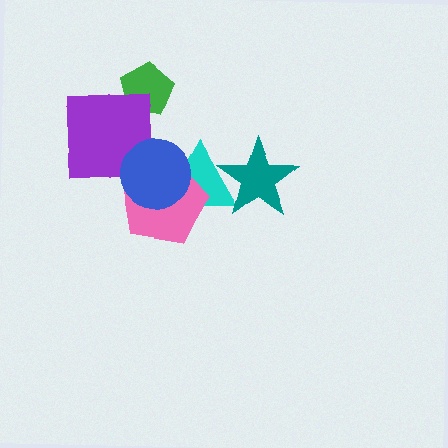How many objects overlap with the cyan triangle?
3 objects overlap with the cyan triangle.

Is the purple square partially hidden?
Yes, it is partially covered by another shape.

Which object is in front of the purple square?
The blue circle is in front of the purple square.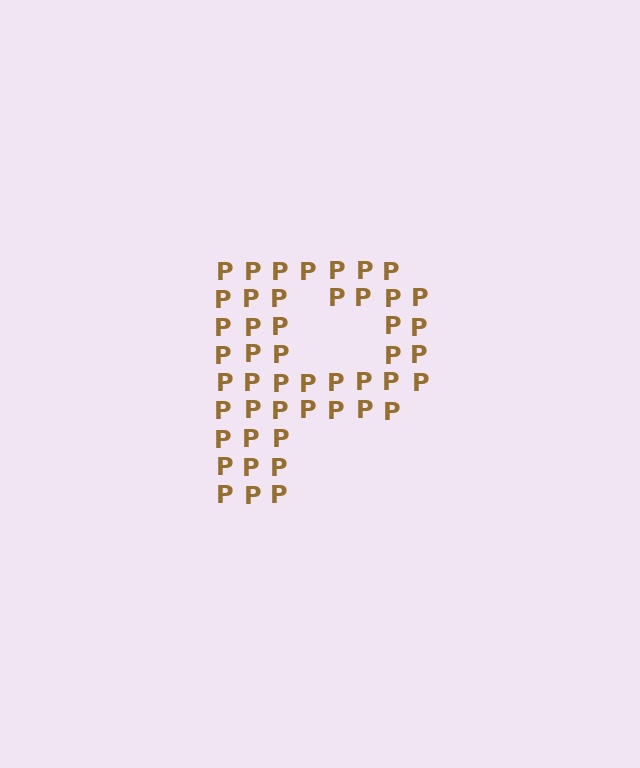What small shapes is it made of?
It is made of small letter P's.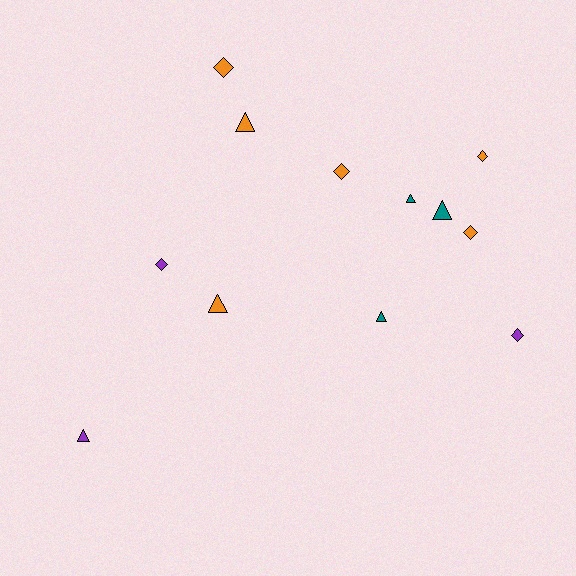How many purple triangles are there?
There is 1 purple triangle.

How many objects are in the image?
There are 12 objects.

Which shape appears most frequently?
Triangle, with 6 objects.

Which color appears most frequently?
Orange, with 6 objects.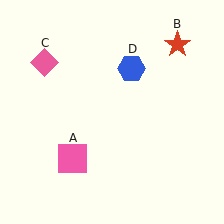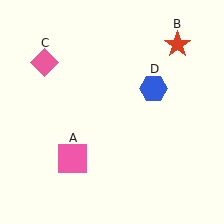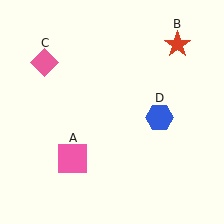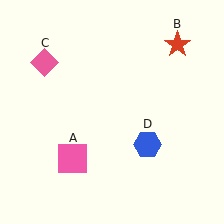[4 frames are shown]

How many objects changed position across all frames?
1 object changed position: blue hexagon (object D).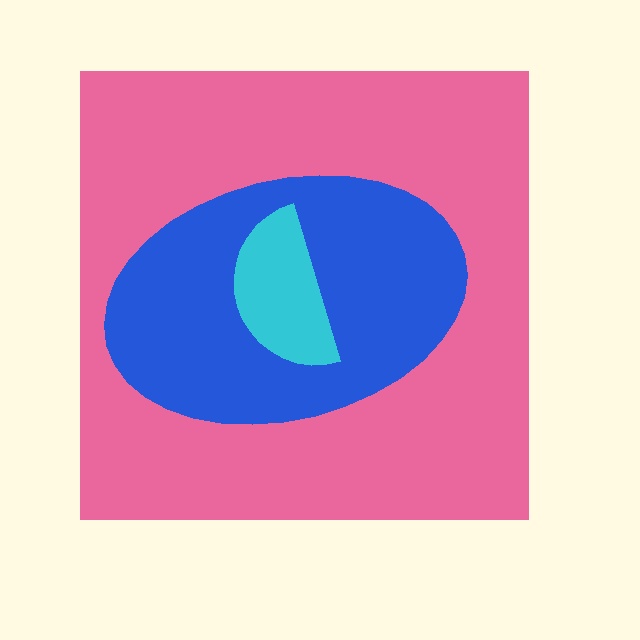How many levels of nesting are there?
3.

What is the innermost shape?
The cyan semicircle.